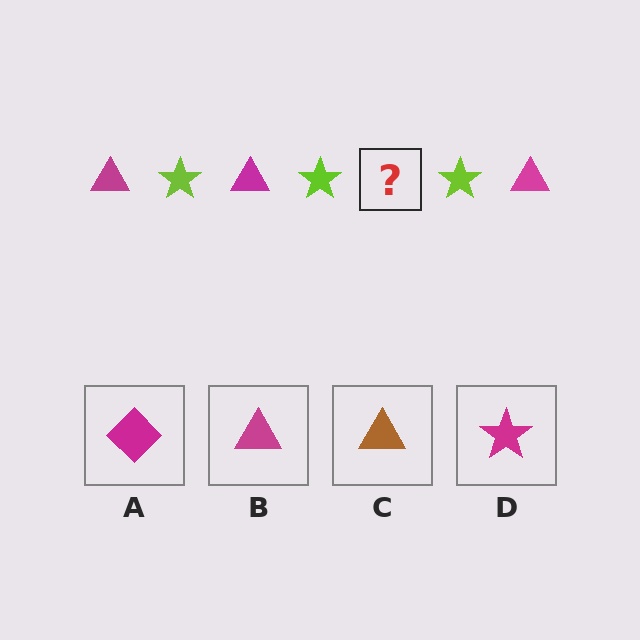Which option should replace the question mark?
Option B.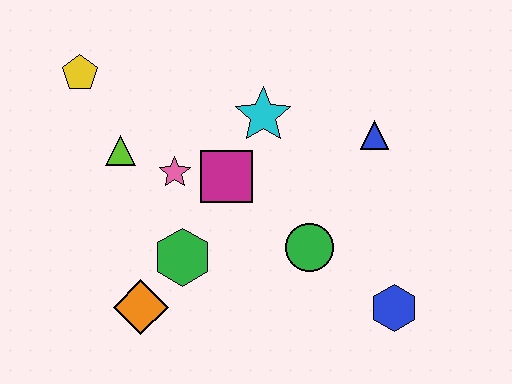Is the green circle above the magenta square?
No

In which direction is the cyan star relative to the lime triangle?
The cyan star is to the right of the lime triangle.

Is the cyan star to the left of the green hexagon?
No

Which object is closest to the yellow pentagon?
The lime triangle is closest to the yellow pentagon.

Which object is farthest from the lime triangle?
The blue hexagon is farthest from the lime triangle.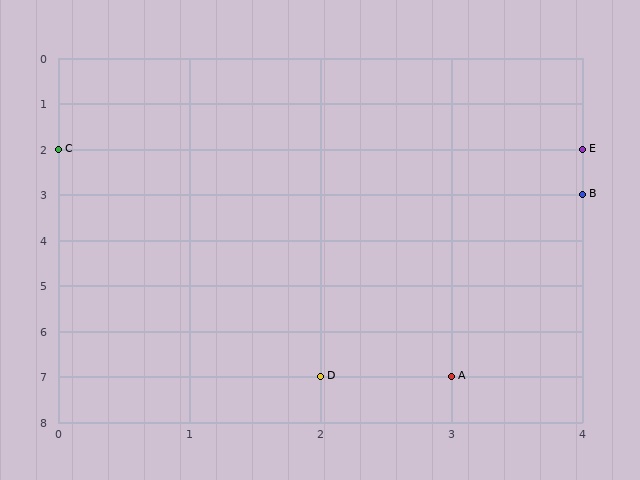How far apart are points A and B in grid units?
Points A and B are 1 column and 4 rows apart (about 4.1 grid units diagonally).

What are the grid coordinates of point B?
Point B is at grid coordinates (4, 3).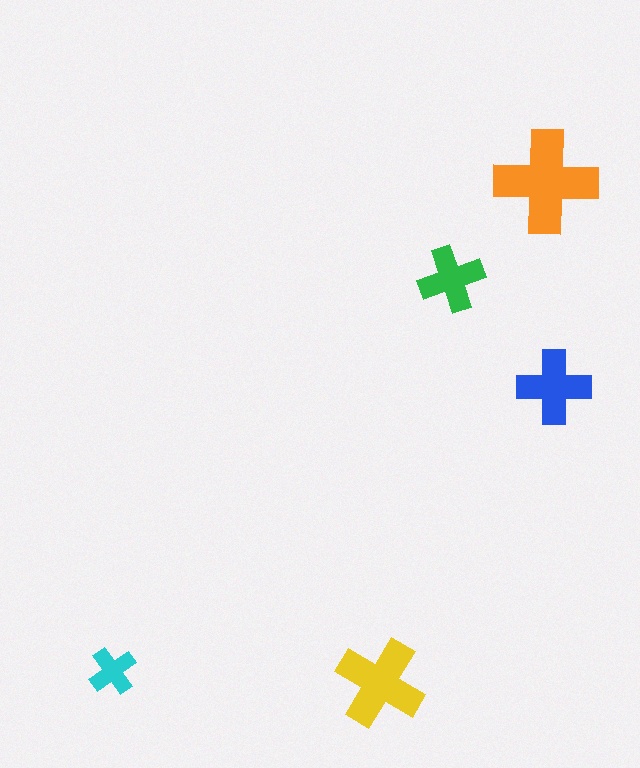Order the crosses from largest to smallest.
the orange one, the yellow one, the blue one, the green one, the cyan one.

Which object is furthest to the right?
The blue cross is rightmost.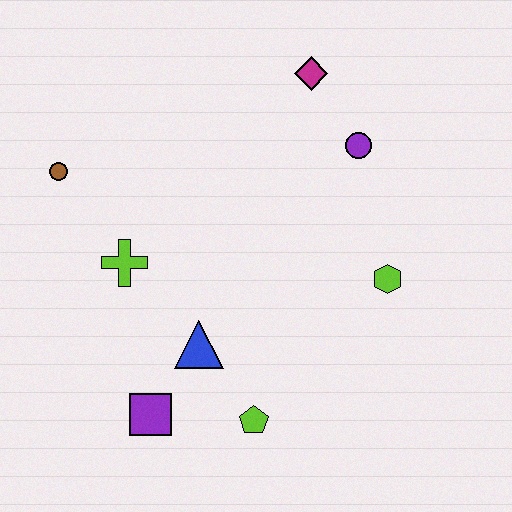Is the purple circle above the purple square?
Yes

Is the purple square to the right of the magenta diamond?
No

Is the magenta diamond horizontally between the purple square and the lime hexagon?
Yes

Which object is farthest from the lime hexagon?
The brown circle is farthest from the lime hexagon.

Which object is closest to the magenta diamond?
The purple circle is closest to the magenta diamond.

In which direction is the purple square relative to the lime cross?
The purple square is below the lime cross.